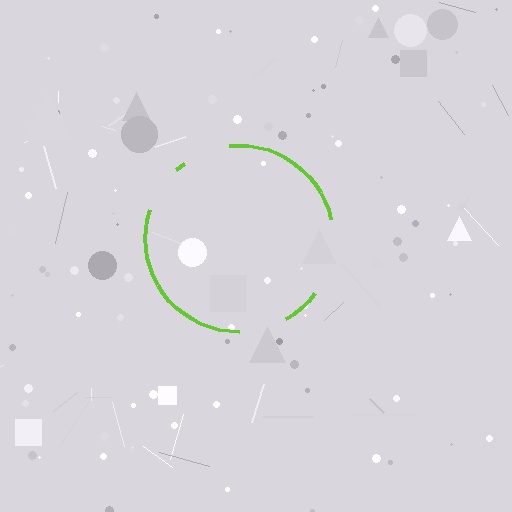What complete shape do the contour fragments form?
The contour fragments form a circle.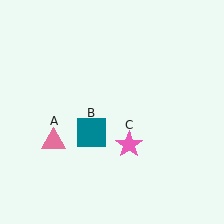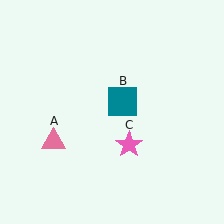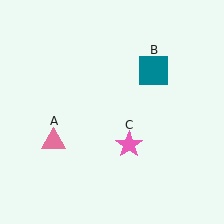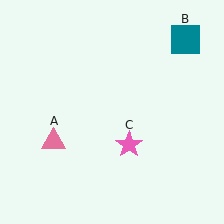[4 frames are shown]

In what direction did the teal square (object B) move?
The teal square (object B) moved up and to the right.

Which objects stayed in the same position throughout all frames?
Pink triangle (object A) and pink star (object C) remained stationary.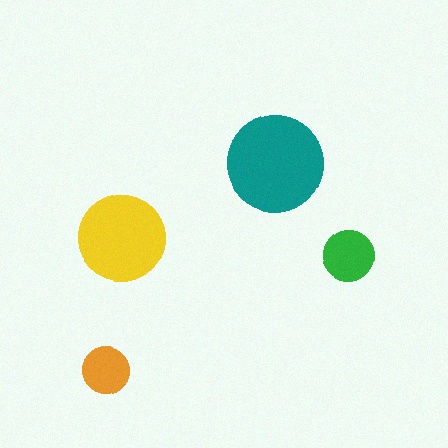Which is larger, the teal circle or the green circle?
The teal one.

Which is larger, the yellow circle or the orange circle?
The yellow one.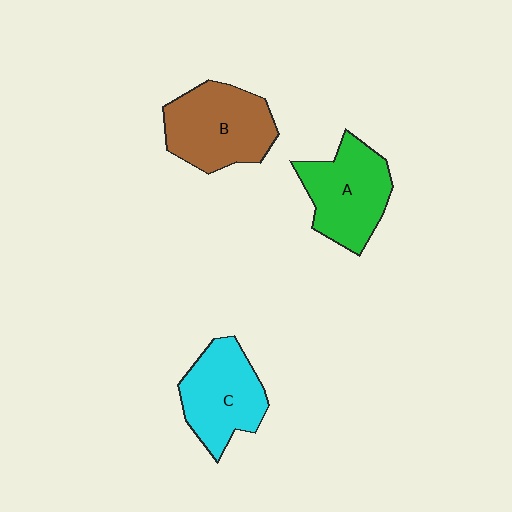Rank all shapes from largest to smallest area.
From largest to smallest: B (brown), A (green), C (cyan).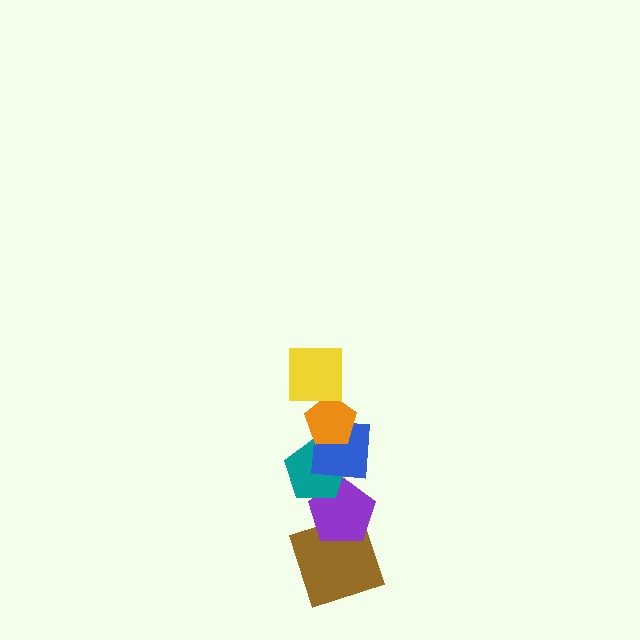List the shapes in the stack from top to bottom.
From top to bottom: the yellow square, the orange pentagon, the blue square, the teal pentagon, the purple pentagon, the brown square.